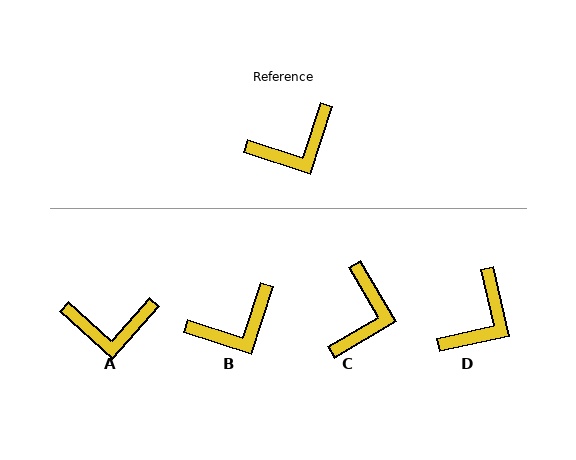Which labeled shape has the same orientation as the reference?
B.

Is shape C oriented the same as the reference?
No, it is off by about 48 degrees.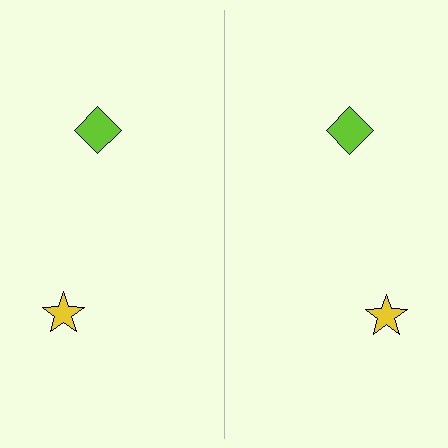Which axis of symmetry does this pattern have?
The pattern has a vertical axis of symmetry running through the center of the image.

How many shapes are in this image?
There are 4 shapes in this image.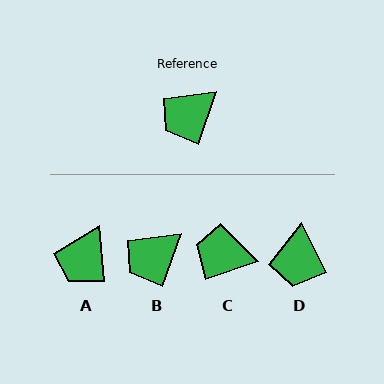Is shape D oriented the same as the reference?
No, it is off by about 45 degrees.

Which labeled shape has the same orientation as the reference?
B.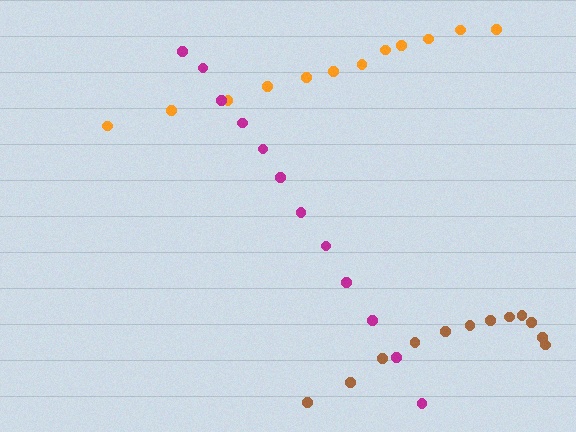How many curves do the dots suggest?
There are 3 distinct paths.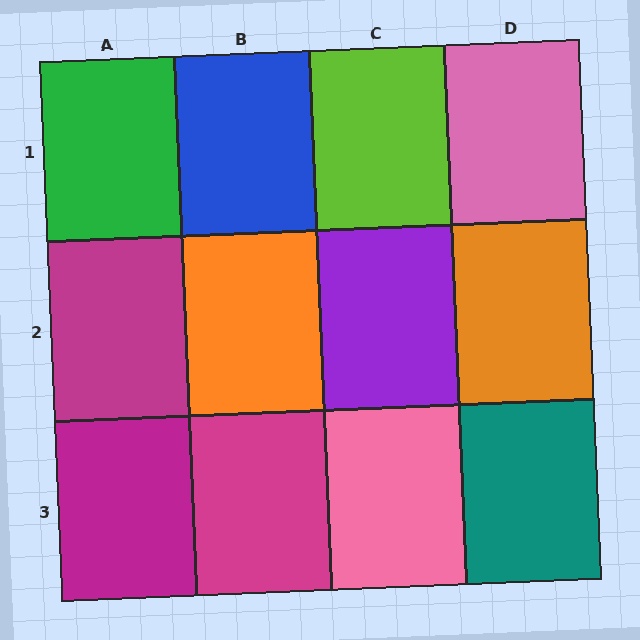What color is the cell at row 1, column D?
Pink.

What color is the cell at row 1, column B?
Blue.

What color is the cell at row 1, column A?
Green.